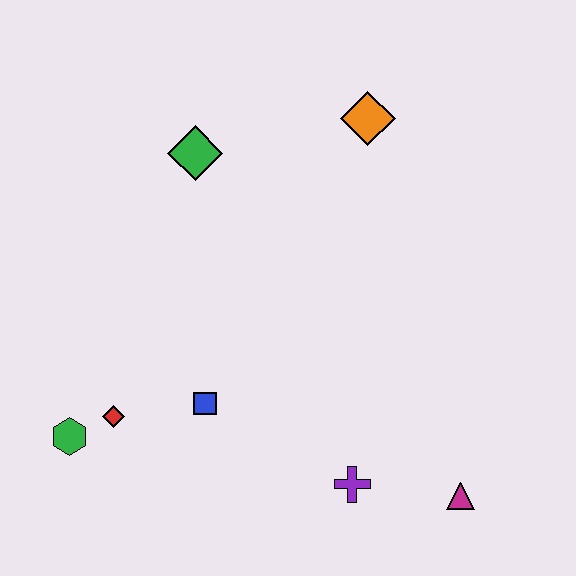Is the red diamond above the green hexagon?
Yes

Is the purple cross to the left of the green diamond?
No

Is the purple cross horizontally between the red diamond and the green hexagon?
No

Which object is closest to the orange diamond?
The green diamond is closest to the orange diamond.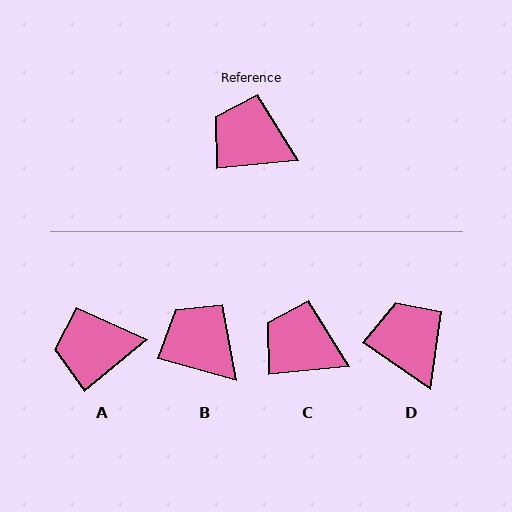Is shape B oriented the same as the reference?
No, it is off by about 21 degrees.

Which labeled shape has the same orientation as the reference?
C.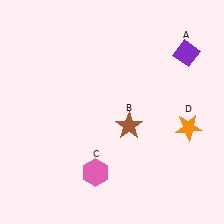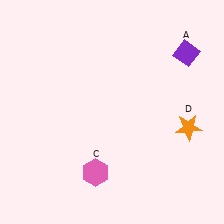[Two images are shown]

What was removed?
The brown star (B) was removed in Image 2.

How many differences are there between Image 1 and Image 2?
There is 1 difference between the two images.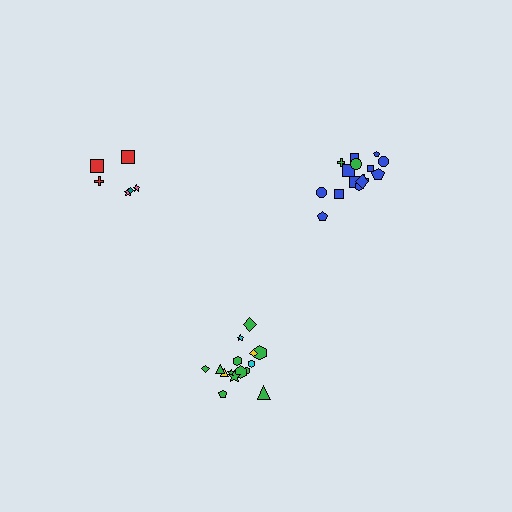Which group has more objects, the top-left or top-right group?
The top-right group.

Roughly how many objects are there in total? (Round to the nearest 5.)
Roughly 35 objects in total.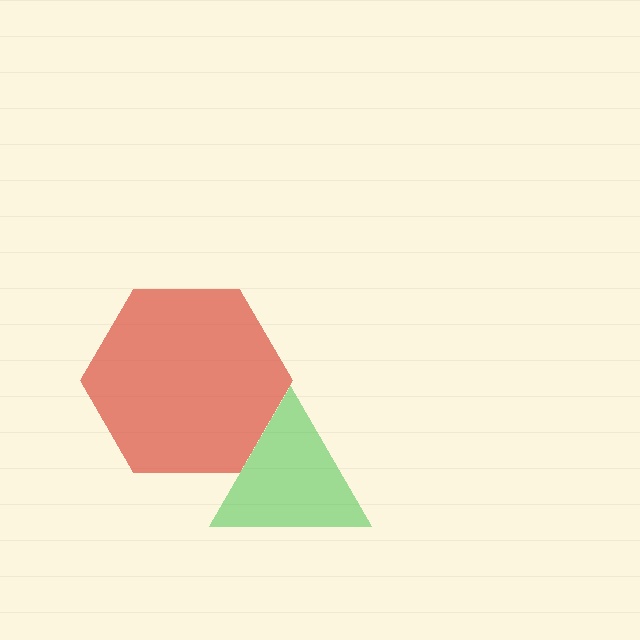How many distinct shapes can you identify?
There are 2 distinct shapes: a red hexagon, a green triangle.